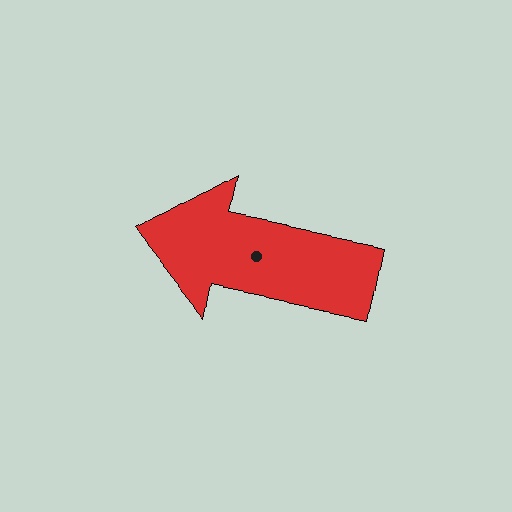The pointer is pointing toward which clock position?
Roughly 9 o'clock.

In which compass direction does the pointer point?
West.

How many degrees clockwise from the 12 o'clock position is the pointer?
Approximately 281 degrees.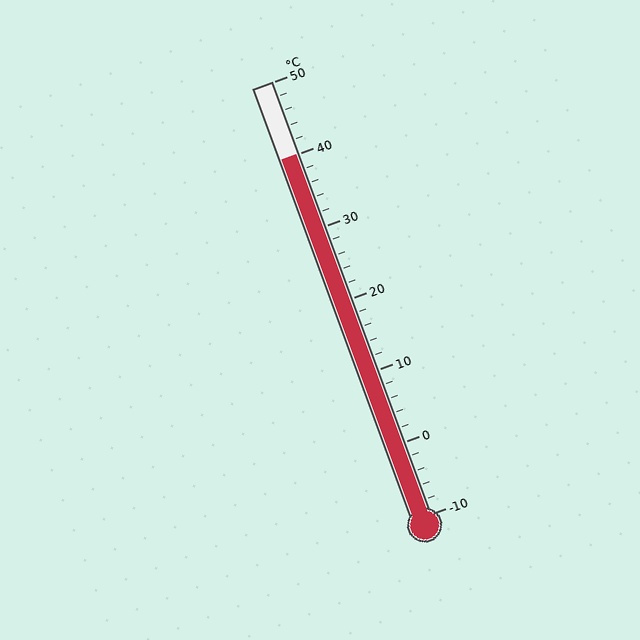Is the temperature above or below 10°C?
The temperature is above 10°C.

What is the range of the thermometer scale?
The thermometer scale ranges from -10°C to 50°C.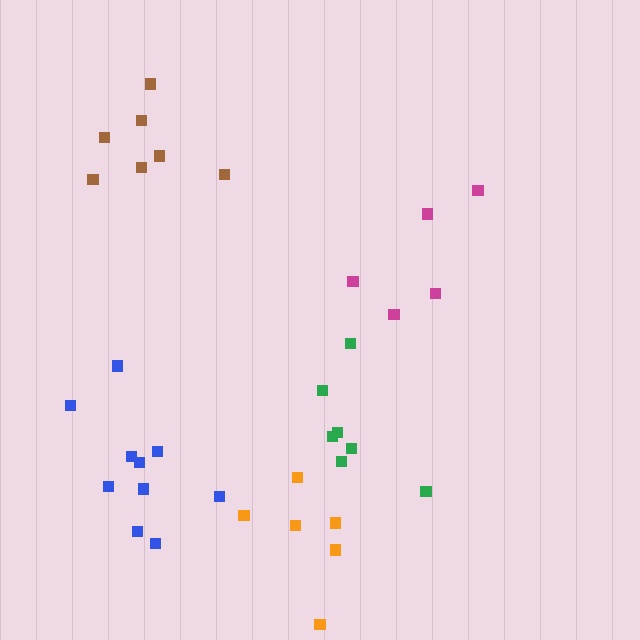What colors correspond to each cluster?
The clusters are colored: brown, magenta, green, orange, blue.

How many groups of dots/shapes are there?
There are 5 groups.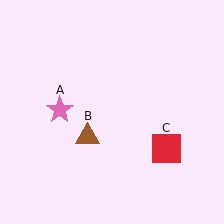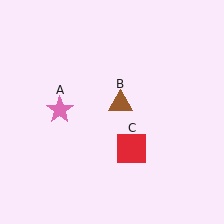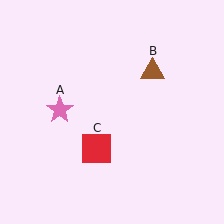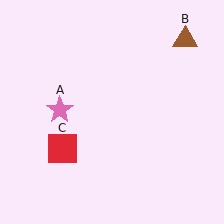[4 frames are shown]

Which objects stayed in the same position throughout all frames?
Pink star (object A) remained stationary.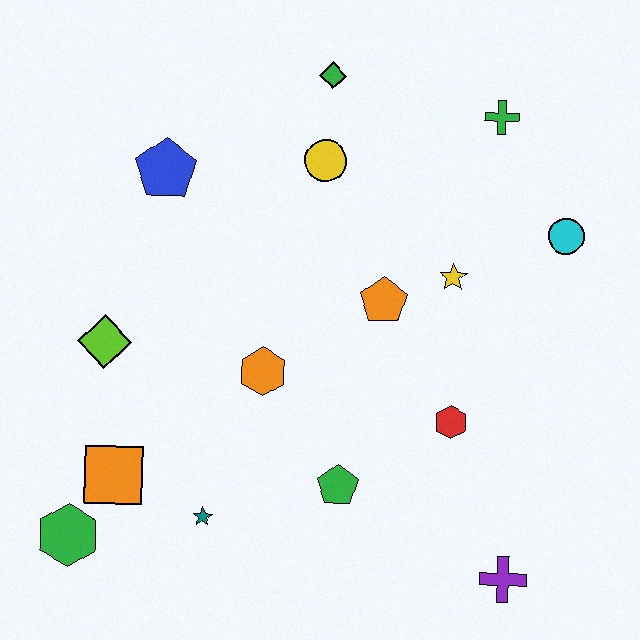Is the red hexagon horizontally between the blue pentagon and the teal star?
No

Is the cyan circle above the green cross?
No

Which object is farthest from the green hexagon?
The green cross is farthest from the green hexagon.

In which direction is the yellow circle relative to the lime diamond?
The yellow circle is to the right of the lime diamond.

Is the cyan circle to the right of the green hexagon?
Yes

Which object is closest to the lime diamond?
The orange square is closest to the lime diamond.